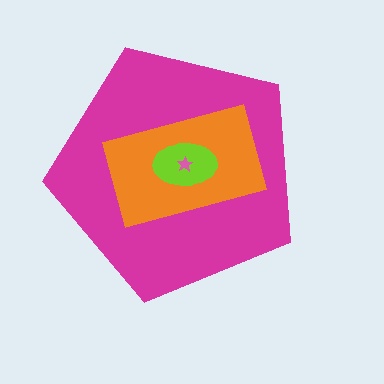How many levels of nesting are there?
4.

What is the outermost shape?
The magenta pentagon.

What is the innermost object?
The pink star.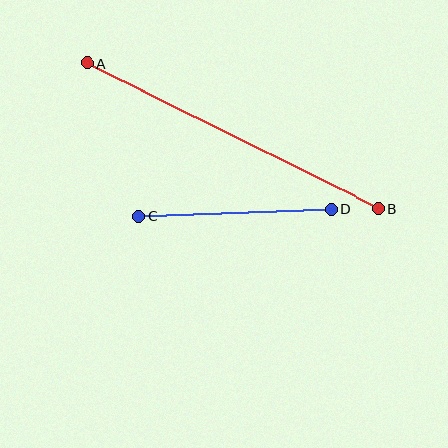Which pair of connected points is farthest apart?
Points A and B are farthest apart.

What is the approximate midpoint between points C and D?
The midpoint is at approximately (235, 213) pixels.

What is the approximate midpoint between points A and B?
The midpoint is at approximately (233, 136) pixels.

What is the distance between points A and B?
The distance is approximately 325 pixels.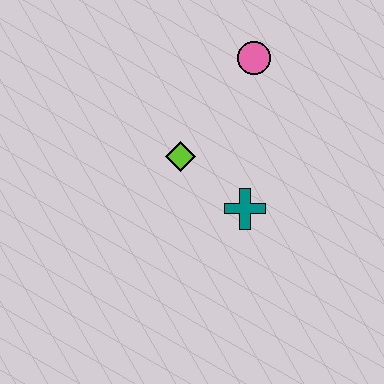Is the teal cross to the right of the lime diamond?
Yes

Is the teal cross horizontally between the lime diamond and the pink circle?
Yes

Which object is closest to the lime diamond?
The teal cross is closest to the lime diamond.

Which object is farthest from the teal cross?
The pink circle is farthest from the teal cross.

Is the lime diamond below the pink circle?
Yes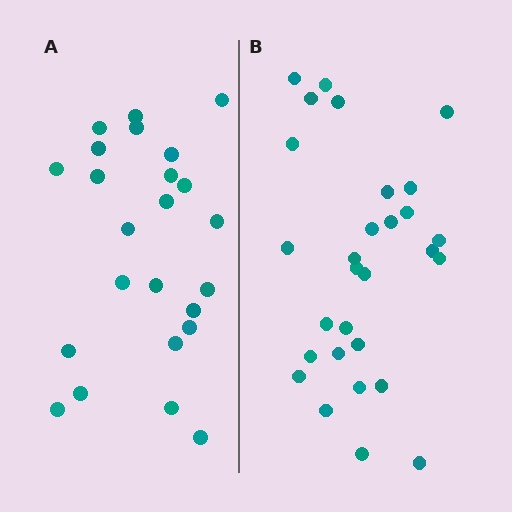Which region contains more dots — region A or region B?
Region B (the right region) has more dots.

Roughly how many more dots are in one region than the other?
Region B has about 5 more dots than region A.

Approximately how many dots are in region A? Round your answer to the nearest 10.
About 20 dots. (The exact count is 24, which rounds to 20.)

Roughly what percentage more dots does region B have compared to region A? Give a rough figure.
About 20% more.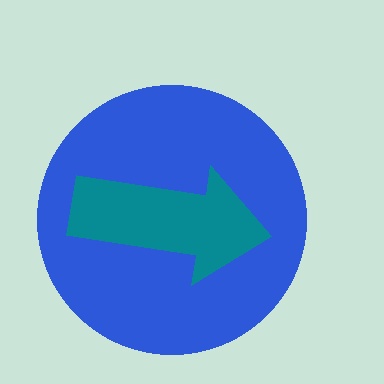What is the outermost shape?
The blue circle.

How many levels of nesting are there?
2.